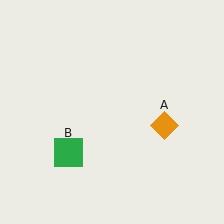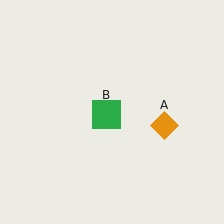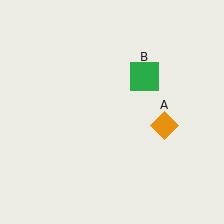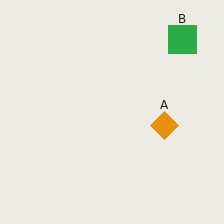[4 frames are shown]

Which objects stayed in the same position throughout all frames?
Orange diamond (object A) remained stationary.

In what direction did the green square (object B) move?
The green square (object B) moved up and to the right.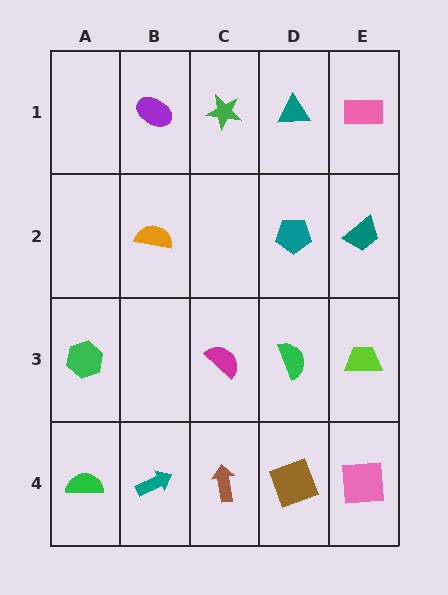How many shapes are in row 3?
4 shapes.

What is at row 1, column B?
A purple ellipse.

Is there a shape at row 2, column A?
No, that cell is empty.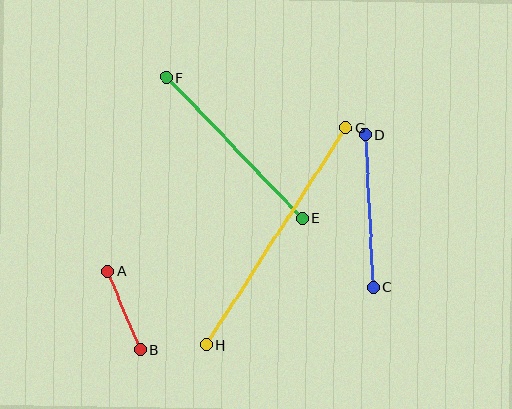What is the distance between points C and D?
The distance is approximately 153 pixels.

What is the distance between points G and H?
The distance is approximately 258 pixels.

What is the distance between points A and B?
The distance is approximately 85 pixels.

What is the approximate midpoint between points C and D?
The midpoint is at approximately (369, 211) pixels.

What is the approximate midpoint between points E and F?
The midpoint is at approximately (234, 148) pixels.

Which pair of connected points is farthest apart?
Points G and H are farthest apart.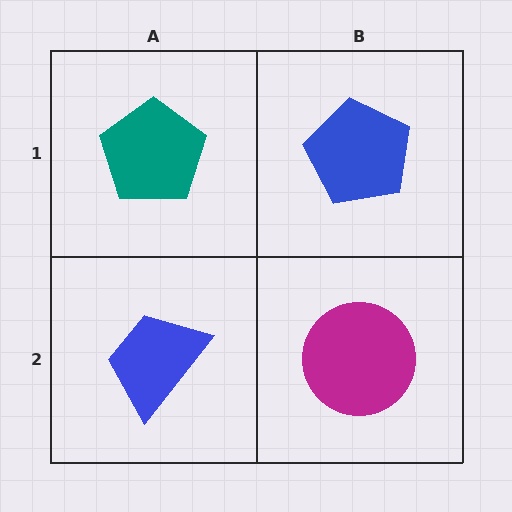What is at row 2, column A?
A blue trapezoid.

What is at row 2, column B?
A magenta circle.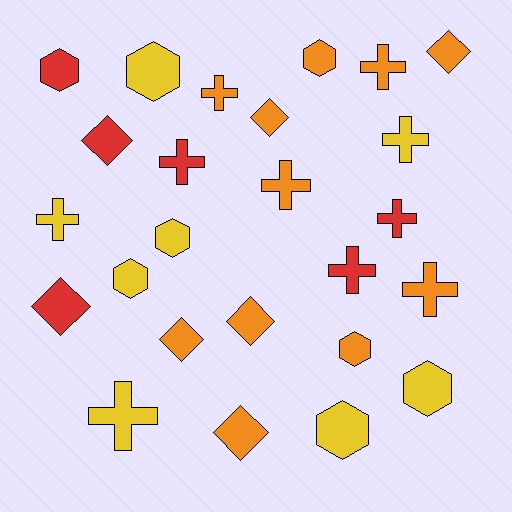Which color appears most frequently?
Orange, with 11 objects.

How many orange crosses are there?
There are 4 orange crosses.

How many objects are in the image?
There are 25 objects.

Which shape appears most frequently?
Cross, with 10 objects.